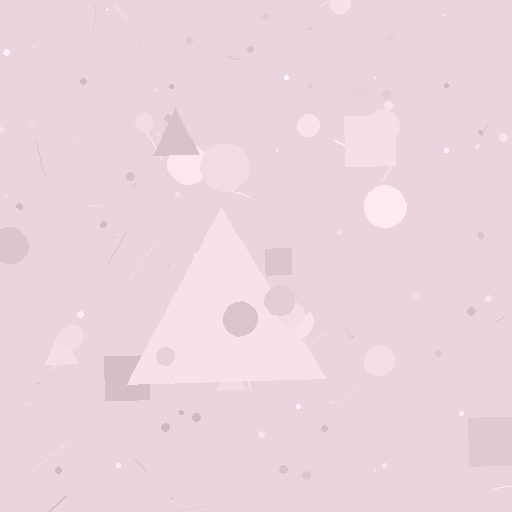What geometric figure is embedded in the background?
A triangle is embedded in the background.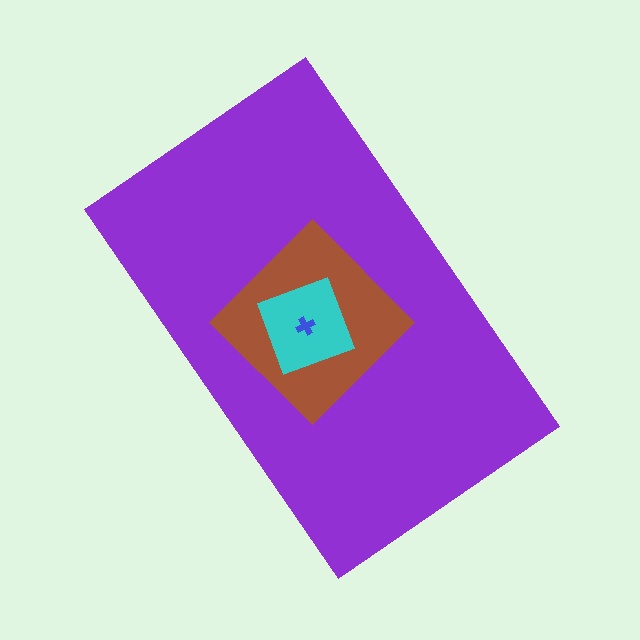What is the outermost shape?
The purple rectangle.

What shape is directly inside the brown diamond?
The cyan square.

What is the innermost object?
The blue cross.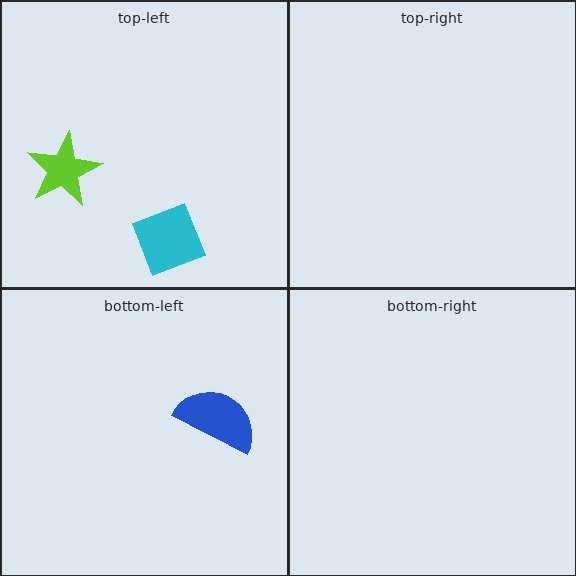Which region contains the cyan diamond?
The top-left region.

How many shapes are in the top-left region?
2.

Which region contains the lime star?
The top-left region.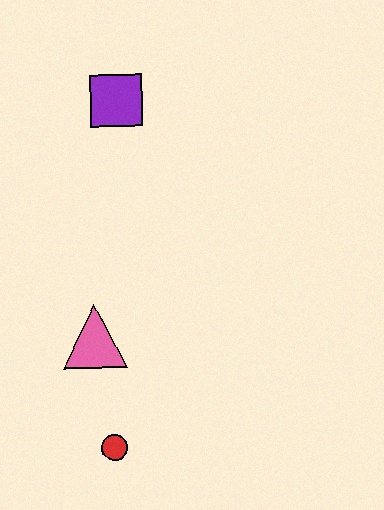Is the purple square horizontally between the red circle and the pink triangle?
No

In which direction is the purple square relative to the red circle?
The purple square is above the red circle.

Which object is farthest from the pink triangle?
The purple square is farthest from the pink triangle.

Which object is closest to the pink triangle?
The red circle is closest to the pink triangle.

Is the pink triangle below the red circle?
No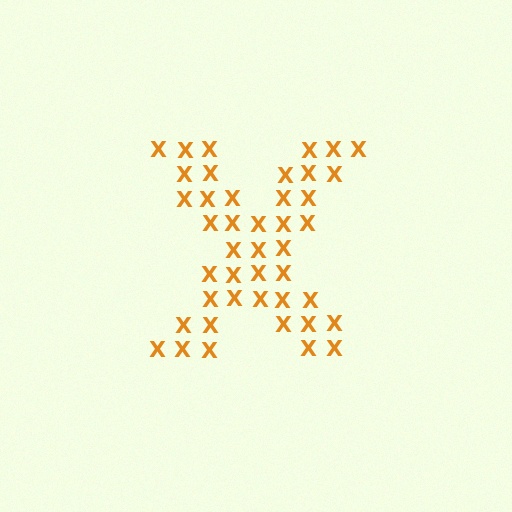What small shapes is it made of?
It is made of small letter X's.